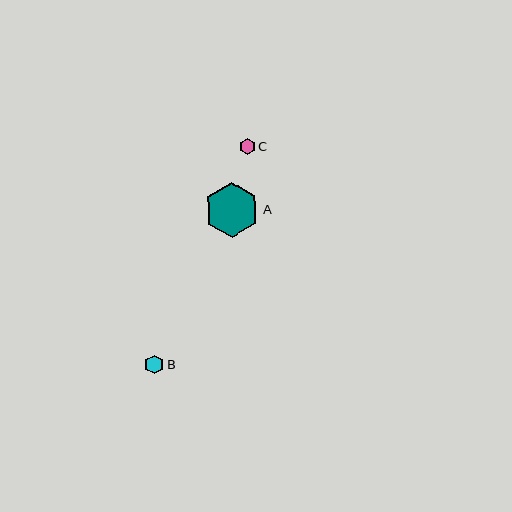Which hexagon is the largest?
Hexagon A is the largest with a size of approximately 55 pixels.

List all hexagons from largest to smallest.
From largest to smallest: A, B, C.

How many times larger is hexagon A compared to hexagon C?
Hexagon A is approximately 3.5 times the size of hexagon C.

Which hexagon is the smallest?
Hexagon C is the smallest with a size of approximately 16 pixels.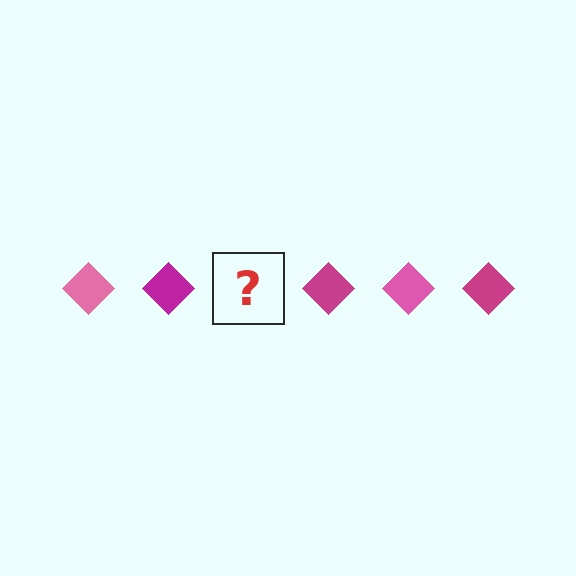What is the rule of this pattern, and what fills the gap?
The rule is that the pattern cycles through pink, magenta diamonds. The gap should be filled with a pink diamond.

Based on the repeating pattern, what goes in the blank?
The blank should be a pink diamond.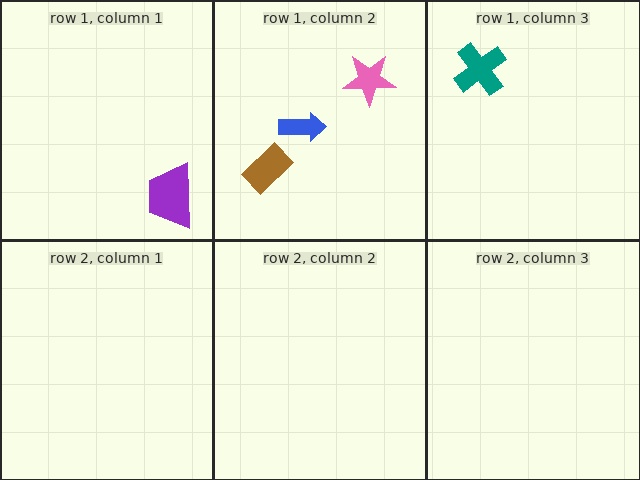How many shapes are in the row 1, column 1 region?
1.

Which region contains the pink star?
The row 1, column 2 region.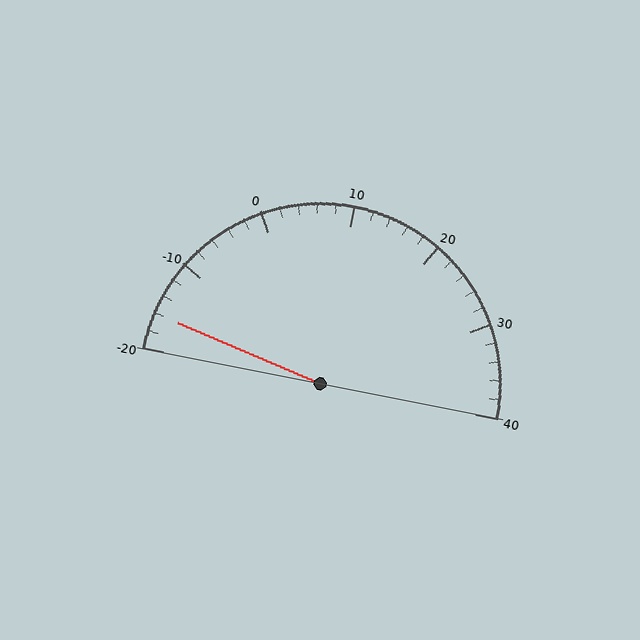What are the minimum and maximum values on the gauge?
The gauge ranges from -20 to 40.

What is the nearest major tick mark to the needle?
The nearest major tick mark is -20.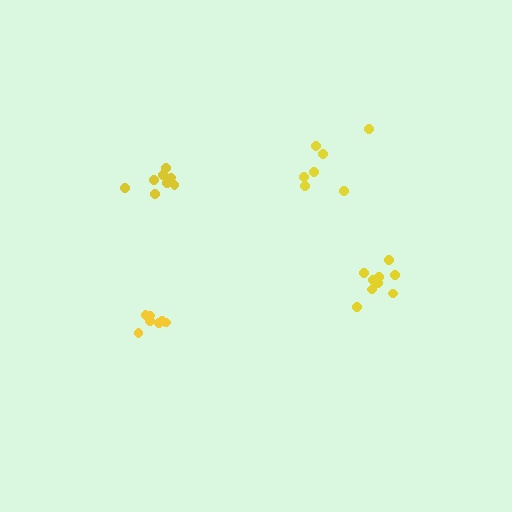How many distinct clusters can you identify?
There are 4 distinct clusters.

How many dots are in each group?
Group 1: 7 dots, Group 2: 9 dots, Group 3: 7 dots, Group 4: 8 dots (31 total).